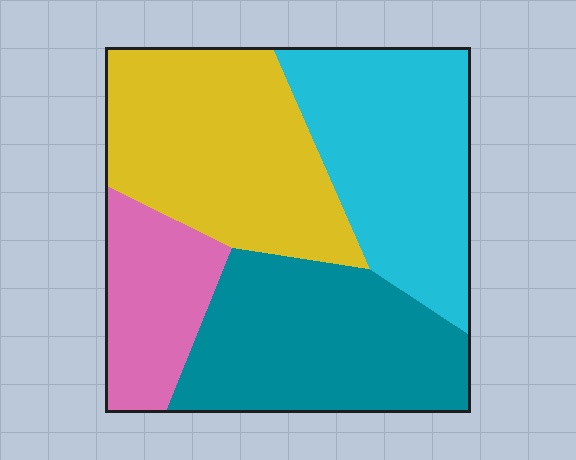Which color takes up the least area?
Pink, at roughly 15%.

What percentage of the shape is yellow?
Yellow takes up about one third (1/3) of the shape.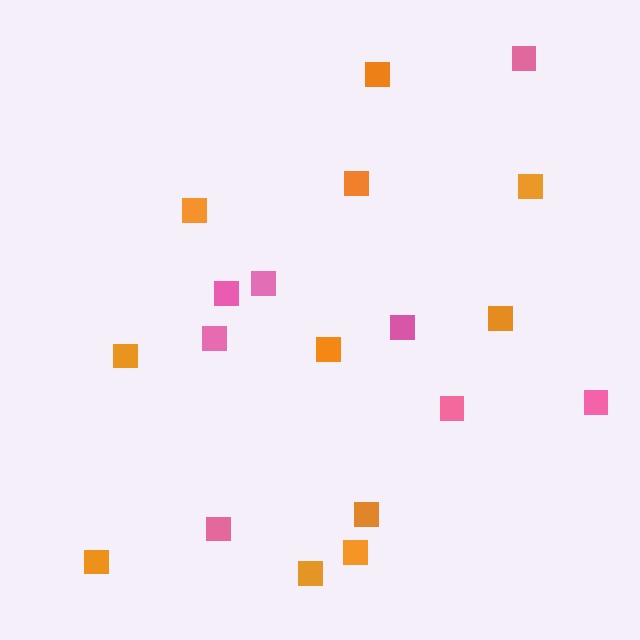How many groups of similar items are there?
There are 2 groups: one group of pink squares (8) and one group of orange squares (11).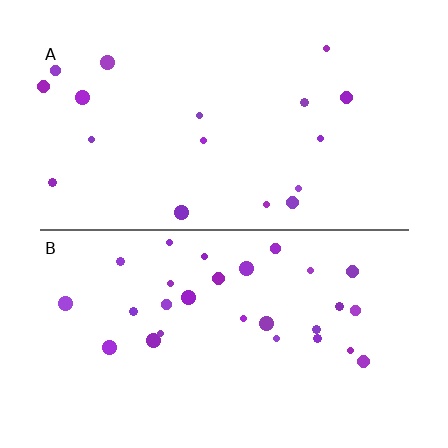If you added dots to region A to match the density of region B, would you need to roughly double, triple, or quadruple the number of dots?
Approximately double.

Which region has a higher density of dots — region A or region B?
B (the bottom).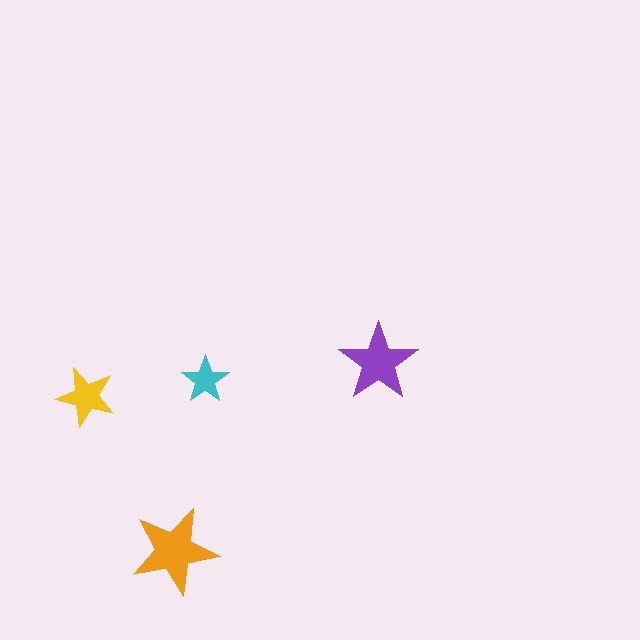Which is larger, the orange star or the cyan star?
The orange one.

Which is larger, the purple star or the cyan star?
The purple one.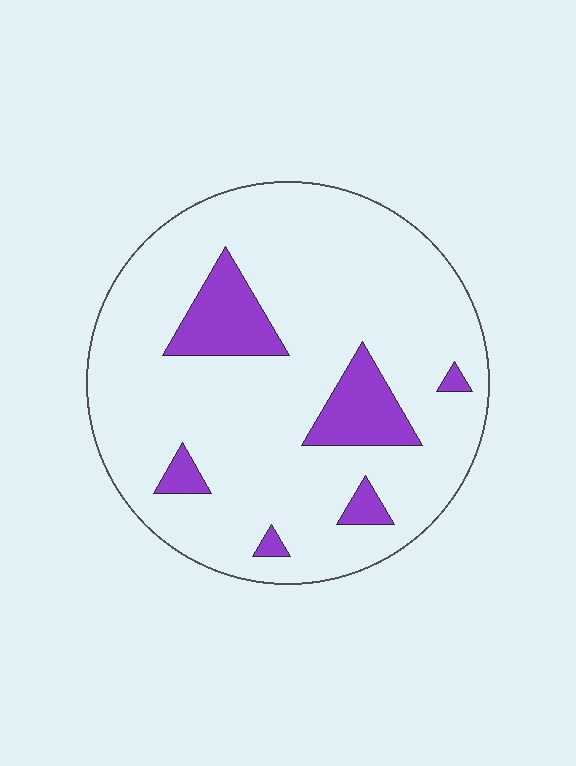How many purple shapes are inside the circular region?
6.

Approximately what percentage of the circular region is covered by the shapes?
Approximately 15%.